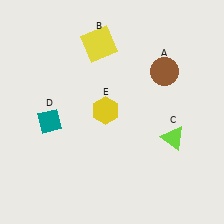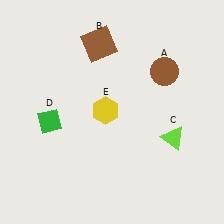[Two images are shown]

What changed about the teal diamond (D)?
In Image 1, D is teal. In Image 2, it changed to green.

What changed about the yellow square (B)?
In Image 1, B is yellow. In Image 2, it changed to brown.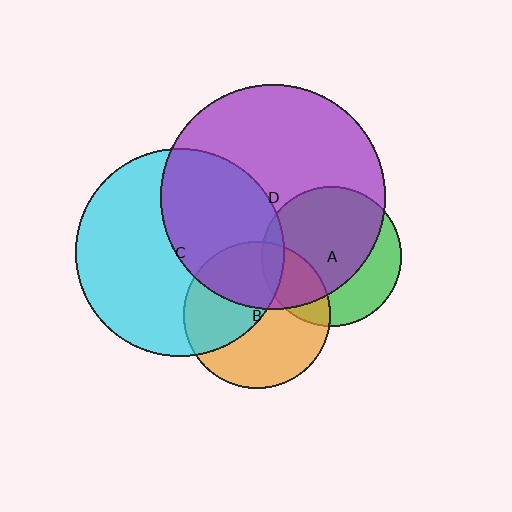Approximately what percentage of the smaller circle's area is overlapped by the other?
Approximately 35%.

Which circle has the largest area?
Circle D (purple).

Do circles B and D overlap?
Yes.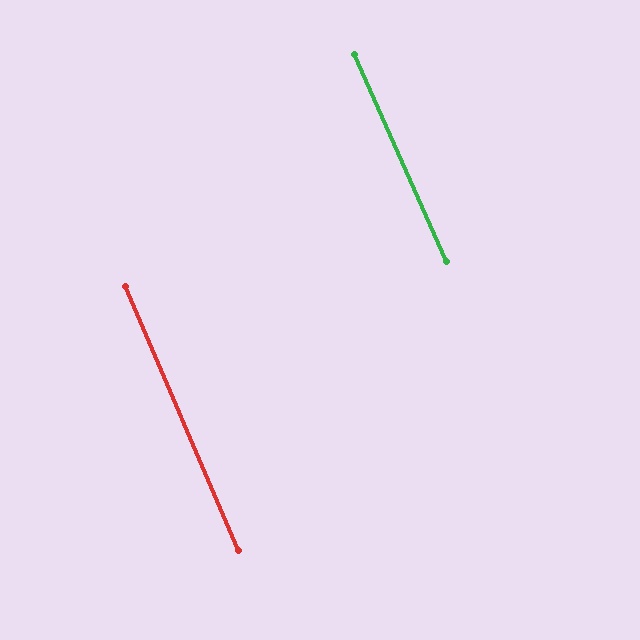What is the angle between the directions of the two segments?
Approximately 1 degree.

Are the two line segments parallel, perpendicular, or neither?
Parallel — their directions differ by only 0.6°.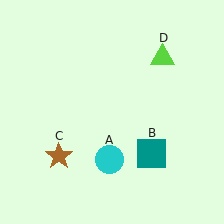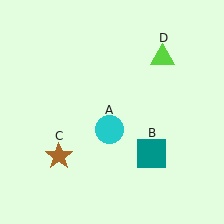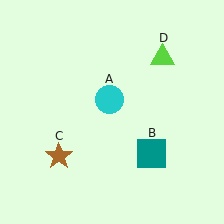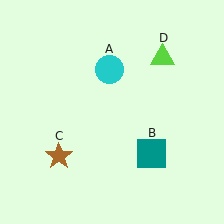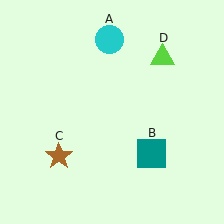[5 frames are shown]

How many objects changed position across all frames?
1 object changed position: cyan circle (object A).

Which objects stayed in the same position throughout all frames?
Teal square (object B) and brown star (object C) and lime triangle (object D) remained stationary.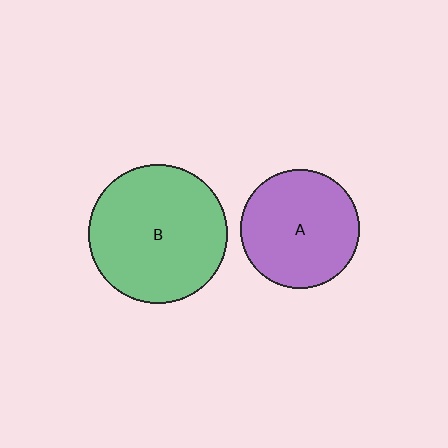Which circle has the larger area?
Circle B (green).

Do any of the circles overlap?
No, none of the circles overlap.